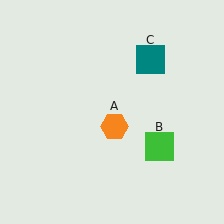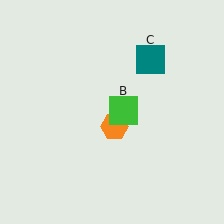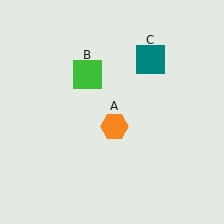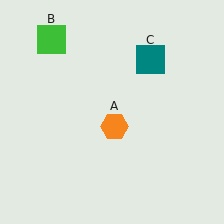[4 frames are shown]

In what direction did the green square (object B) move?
The green square (object B) moved up and to the left.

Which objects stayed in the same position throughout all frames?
Orange hexagon (object A) and teal square (object C) remained stationary.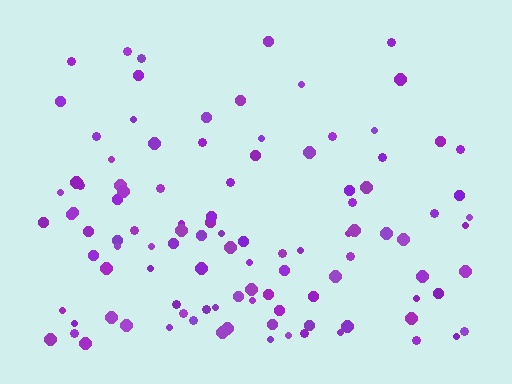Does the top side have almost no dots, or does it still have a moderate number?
Still a moderate number, just noticeably fewer than the bottom.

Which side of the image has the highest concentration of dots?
The bottom.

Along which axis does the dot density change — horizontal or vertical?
Vertical.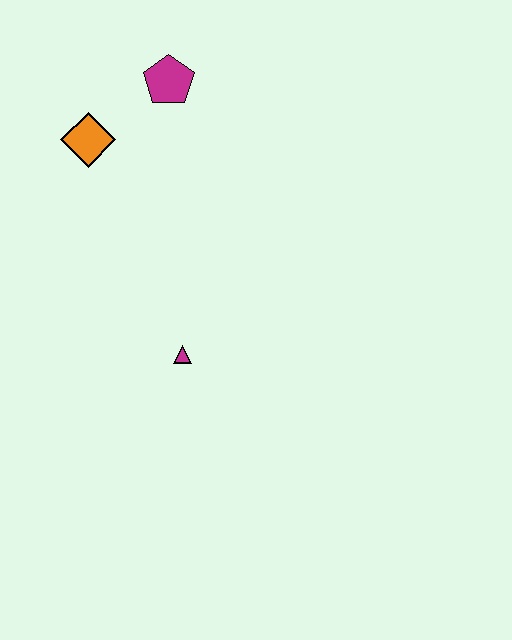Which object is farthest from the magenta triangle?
The magenta pentagon is farthest from the magenta triangle.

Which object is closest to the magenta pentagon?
The orange diamond is closest to the magenta pentagon.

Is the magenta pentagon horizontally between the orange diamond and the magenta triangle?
Yes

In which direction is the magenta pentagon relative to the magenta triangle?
The magenta pentagon is above the magenta triangle.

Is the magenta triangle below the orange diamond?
Yes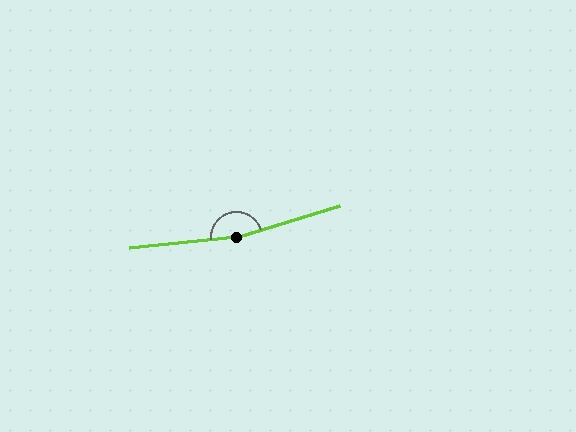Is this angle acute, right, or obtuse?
It is obtuse.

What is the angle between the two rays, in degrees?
Approximately 169 degrees.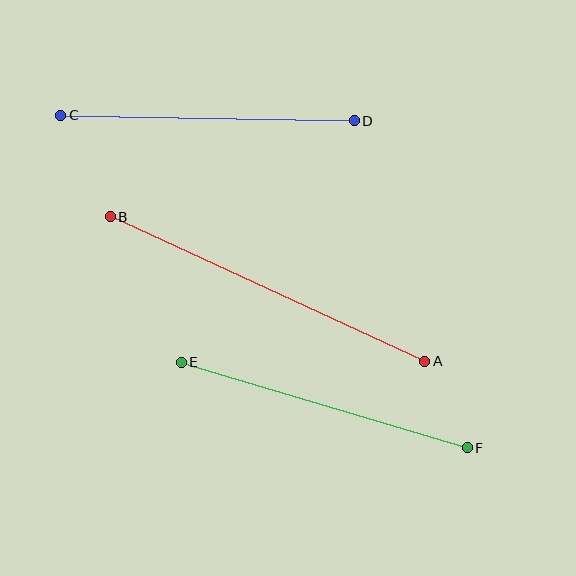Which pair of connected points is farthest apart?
Points A and B are farthest apart.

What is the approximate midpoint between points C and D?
The midpoint is at approximately (208, 118) pixels.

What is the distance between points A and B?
The distance is approximately 346 pixels.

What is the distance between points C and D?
The distance is approximately 294 pixels.